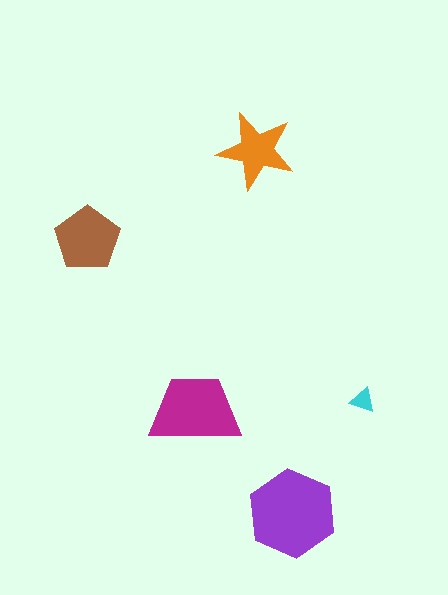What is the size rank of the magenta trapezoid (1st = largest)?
2nd.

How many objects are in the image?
There are 5 objects in the image.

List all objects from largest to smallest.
The purple hexagon, the magenta trapezoid, the brown pentagon, the orange star, the cyan triangle.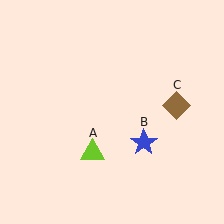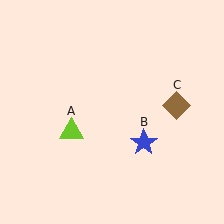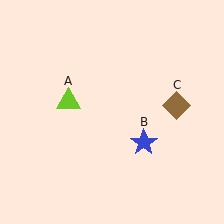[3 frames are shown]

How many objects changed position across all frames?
1 object changed position: lime triangle (object A).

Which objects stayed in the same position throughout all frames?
Blue star (object B) and brown diamond (object C) remained stationary.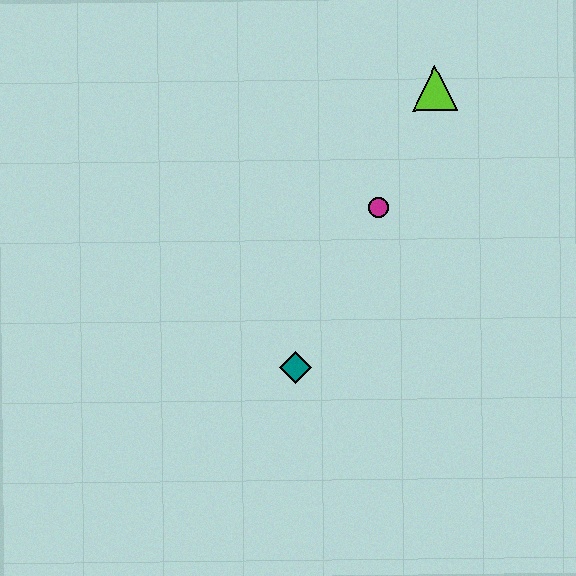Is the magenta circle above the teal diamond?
Yes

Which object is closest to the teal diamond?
The magenta circle is closest to the teal diamond.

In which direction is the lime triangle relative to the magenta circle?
The lime triangle is above the magenta circle.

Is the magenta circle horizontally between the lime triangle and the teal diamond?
Yes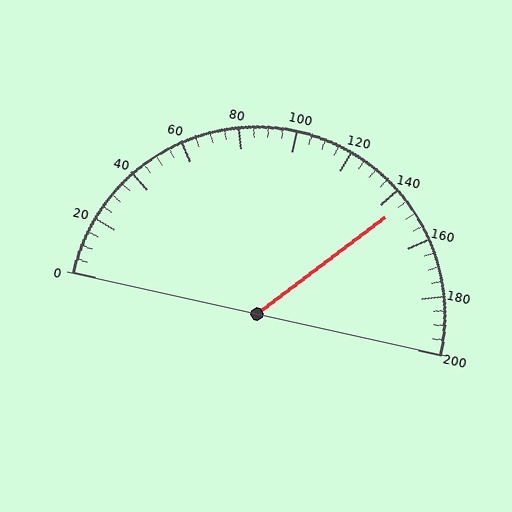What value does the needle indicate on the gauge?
The needle indicates approximately 145.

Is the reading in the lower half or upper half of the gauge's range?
The reading is in the upper half of the range (0 to 200).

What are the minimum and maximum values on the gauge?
The gauge ranges from 0 to 200.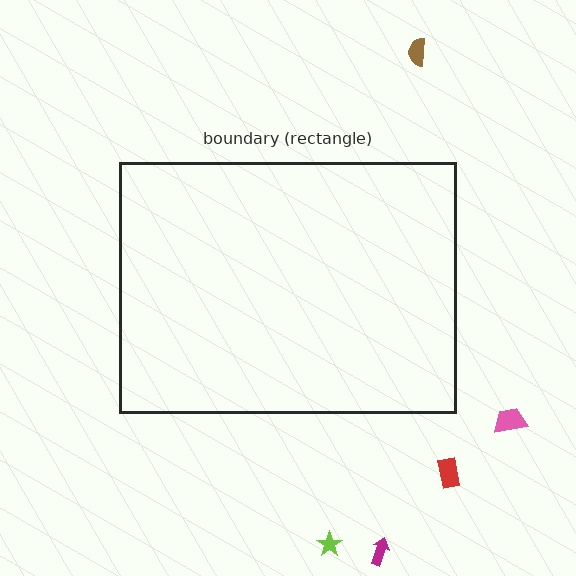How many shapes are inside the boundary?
0 inside, 5 outside.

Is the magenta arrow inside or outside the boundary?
Outside.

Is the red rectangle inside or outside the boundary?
Outside.